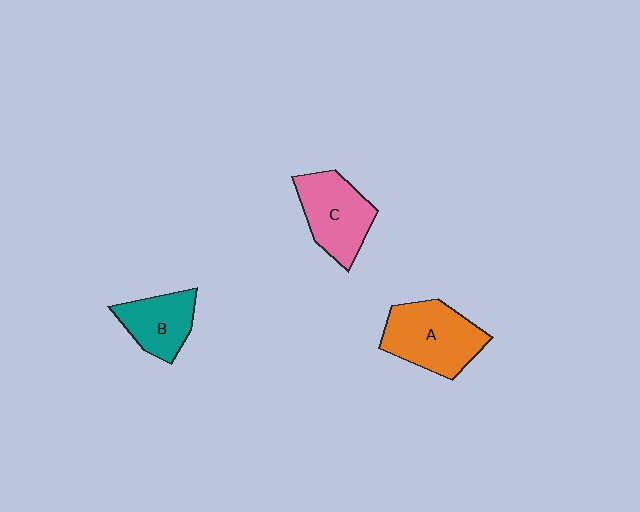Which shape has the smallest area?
Shape B (teal).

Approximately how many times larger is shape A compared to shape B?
Approximately 1.5 times.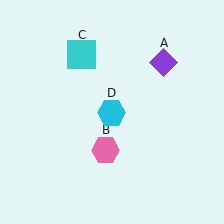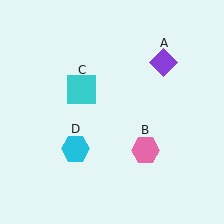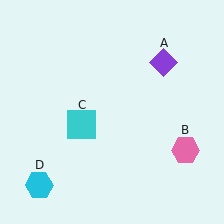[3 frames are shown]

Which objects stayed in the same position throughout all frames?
Purple diamond (object A) remained stationary.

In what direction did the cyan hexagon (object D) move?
The cyan hexagon (object D) moved down and to the left.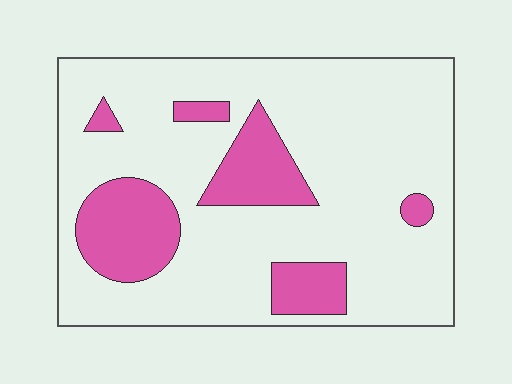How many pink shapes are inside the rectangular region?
6.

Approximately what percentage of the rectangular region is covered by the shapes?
Approximately 20%.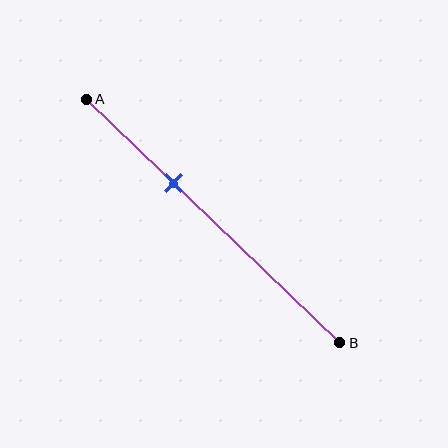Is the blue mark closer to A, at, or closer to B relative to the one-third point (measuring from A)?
The blue mark is approximately at the one-third point of segment AB.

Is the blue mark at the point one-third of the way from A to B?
Yes, the mark is approximately at the one-third point.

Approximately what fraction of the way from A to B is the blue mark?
The blue mark is approximately 35% of the way from A to B.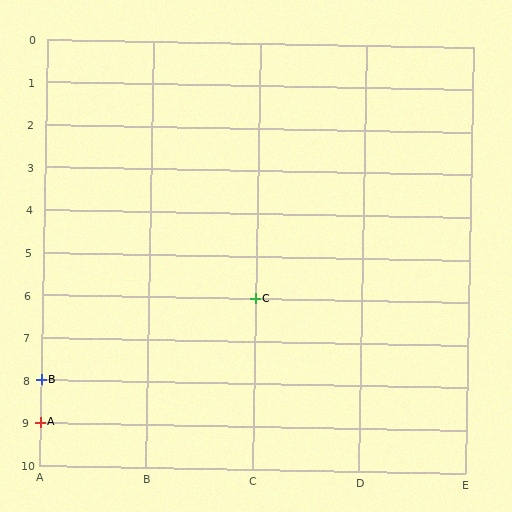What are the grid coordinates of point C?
Point C is at grid coordinates (C, 6).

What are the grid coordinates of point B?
Point B is at grid coordinates (A, 8).